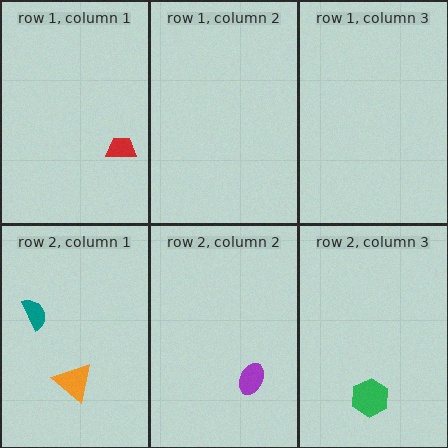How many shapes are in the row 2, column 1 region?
2.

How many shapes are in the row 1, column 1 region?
1.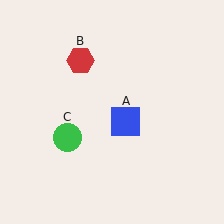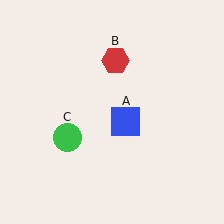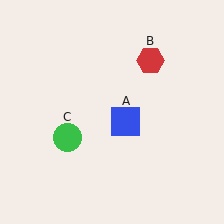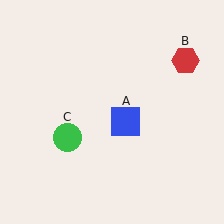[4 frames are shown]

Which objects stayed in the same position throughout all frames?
Blue square (object A) and green circle (object C) remained stationary.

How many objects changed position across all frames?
1 object changed position: red hexagon (object B).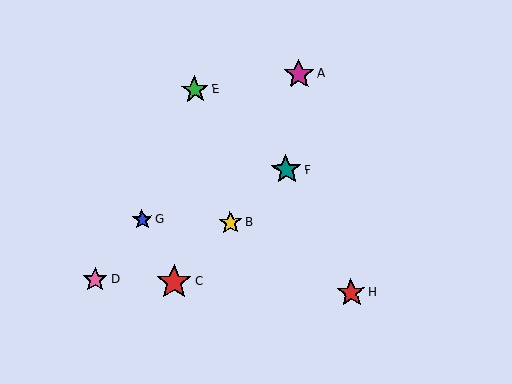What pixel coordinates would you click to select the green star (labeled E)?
Click at (195, 90) to select the green star E.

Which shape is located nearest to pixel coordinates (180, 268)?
The red star (labeled C) at (174, 282) is nearest to that location.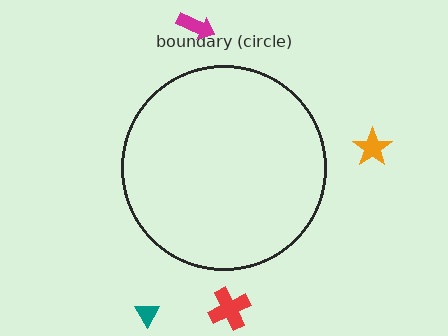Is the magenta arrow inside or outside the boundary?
Outside.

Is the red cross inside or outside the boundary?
Outside.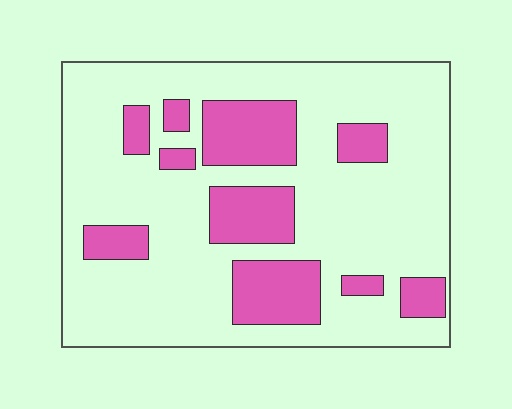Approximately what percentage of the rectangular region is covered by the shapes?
Approximately 25%.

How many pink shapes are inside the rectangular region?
10.